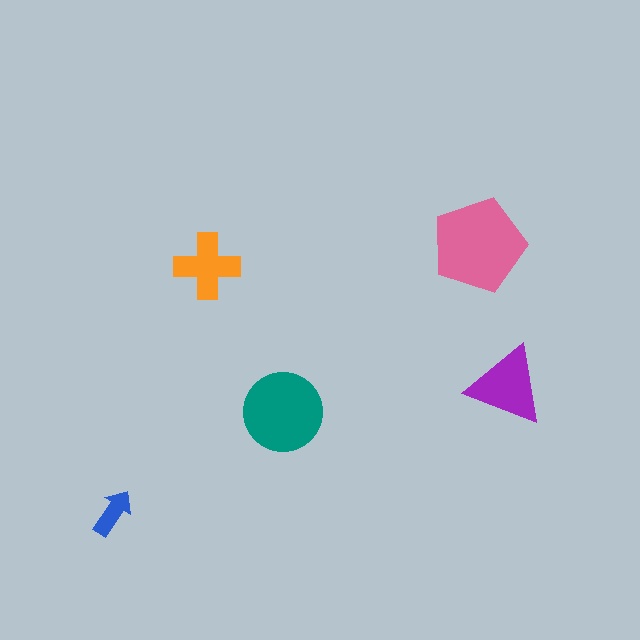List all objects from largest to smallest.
The pink pentagon, the teal circle, the purple triangle, the orange cross, the blue arrow.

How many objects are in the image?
There are 5 objects in the image.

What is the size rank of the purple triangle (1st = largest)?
3rd.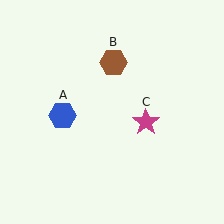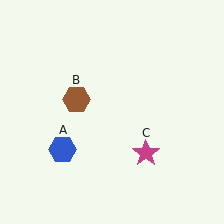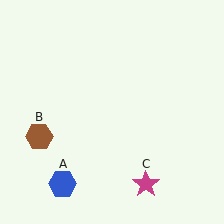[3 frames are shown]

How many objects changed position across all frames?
3 objects changed position: blue hexagon (object A), brown hexagon (object B), magenta star (object C).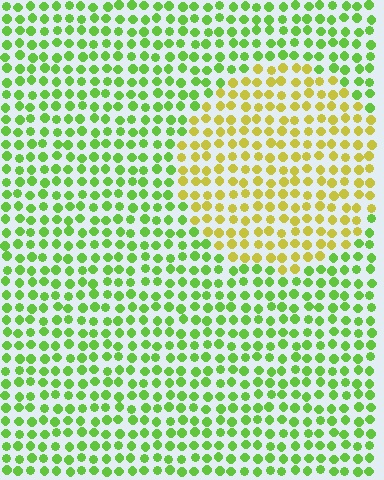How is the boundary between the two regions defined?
The boundary is defined purely by a slight shift in hue (about 46 degrees). Spacing, size, and orientation are identical on both sides.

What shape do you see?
I see a circle.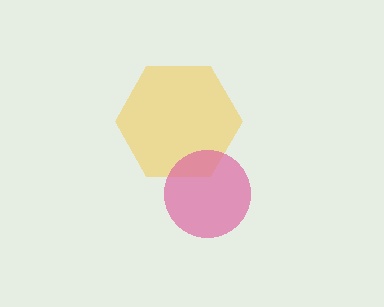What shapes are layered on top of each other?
The layered shapes are: a yellow hexagon, a pink circle.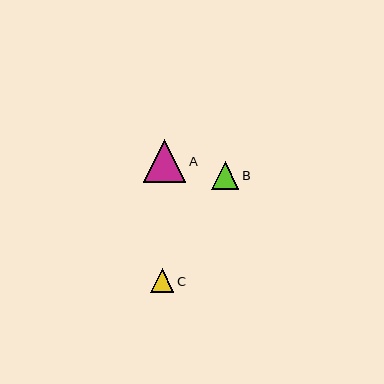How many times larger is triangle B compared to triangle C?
Triangle B is approximately 1.2 times the size of triangle C.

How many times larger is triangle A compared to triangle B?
Triangle A is approximately 1.5 times the size of triangle B.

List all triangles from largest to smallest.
From largest to smallest: A, B, C.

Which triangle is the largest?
Triangle A is the largest with a size of approximately 42 pixels.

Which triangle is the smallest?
Triangle C is the smallest with a size of approximately 23 pixels.